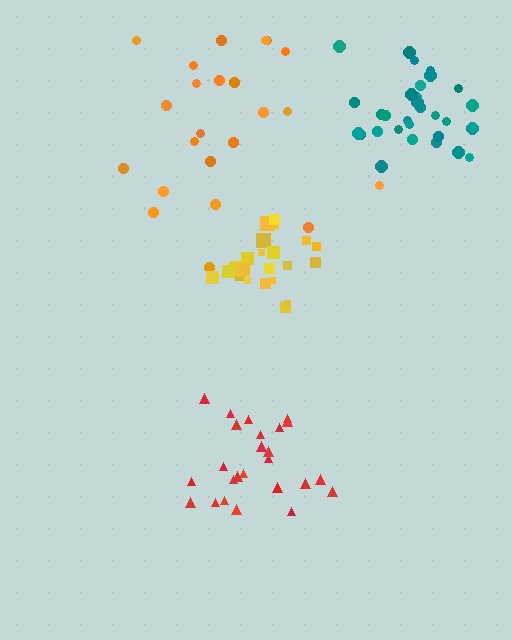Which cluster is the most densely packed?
Yellow.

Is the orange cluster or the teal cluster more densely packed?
Teal.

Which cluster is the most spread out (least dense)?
Orange.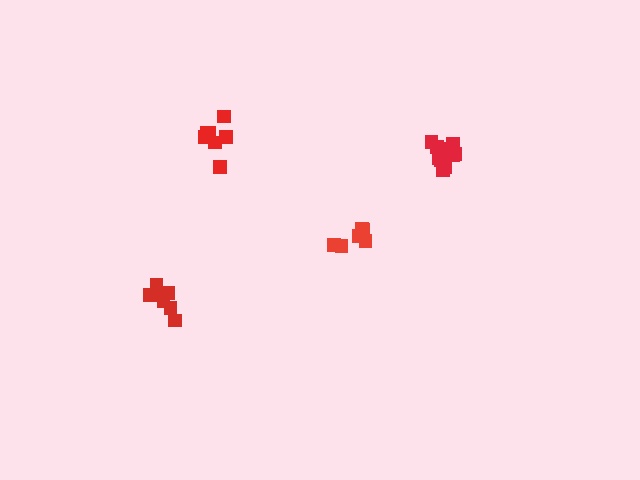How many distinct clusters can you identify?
There are 4 distinct clusters.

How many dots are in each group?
Group 1: 7 dots, Group 2: 11 dots, Group 3: 7 dots, Group 4: 7 dots (32 total).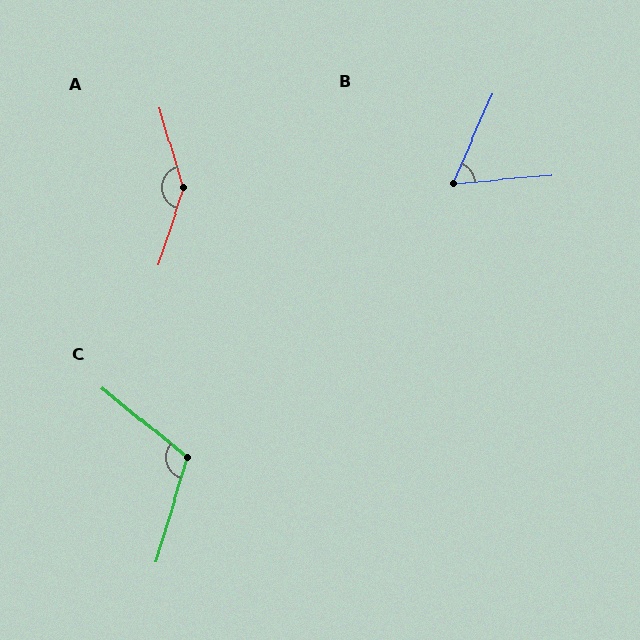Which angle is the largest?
A, at approximately 145 degrees.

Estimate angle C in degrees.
Approximately 112 degrees.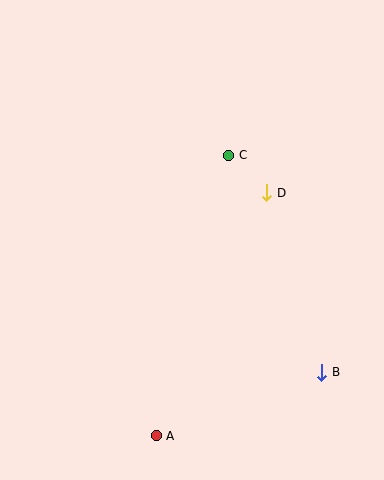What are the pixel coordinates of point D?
Point D is at (267, 193).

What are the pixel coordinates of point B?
Point B is at (322, 372).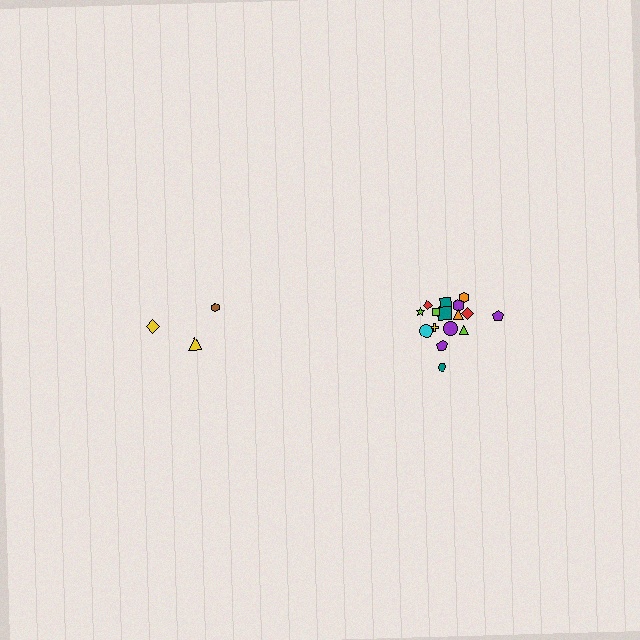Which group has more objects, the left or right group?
The right group.